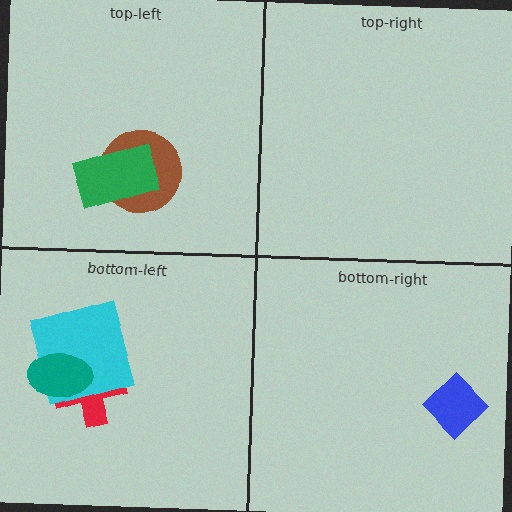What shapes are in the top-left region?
The brown circle, the green rectangle.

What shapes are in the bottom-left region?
The red cross, the cyan square, the teal ellipse.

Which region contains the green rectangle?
The top-left region.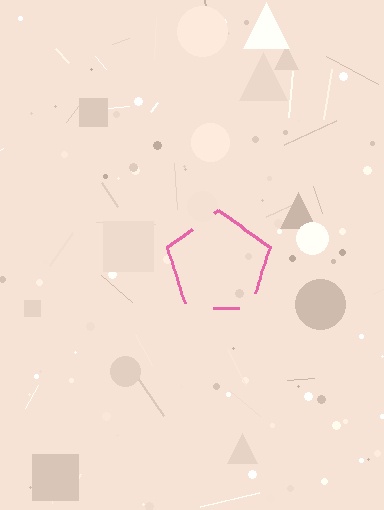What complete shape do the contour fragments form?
The contour fragments form a pentagon.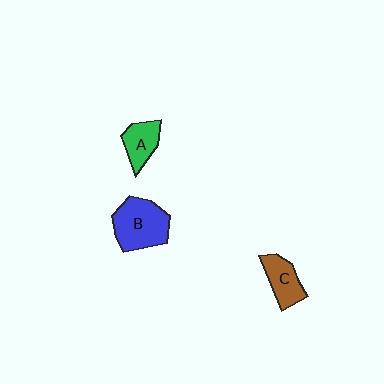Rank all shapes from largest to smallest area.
From largest to smallest: B (blue), C (brown), A (green).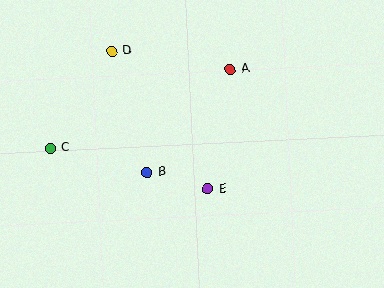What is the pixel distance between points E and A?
The distance between E and A is 121 pixels.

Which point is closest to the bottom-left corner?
Point C is closest to the bottom-left corner.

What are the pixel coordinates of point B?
Point B is at (147, 172).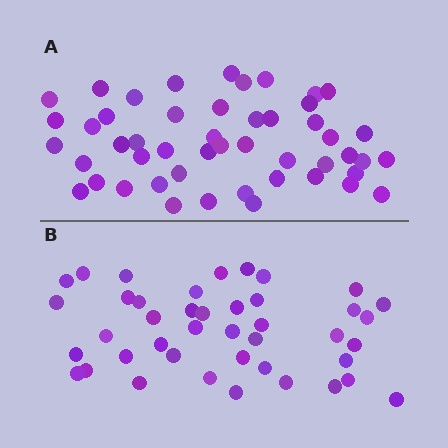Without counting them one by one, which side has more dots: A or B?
Region A (the top region) has more dots.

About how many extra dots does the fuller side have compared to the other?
Region A has roughly 8 or so more dots than region B.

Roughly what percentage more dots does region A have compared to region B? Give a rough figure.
About 15% more.